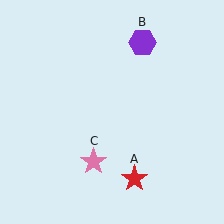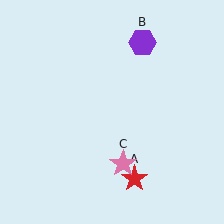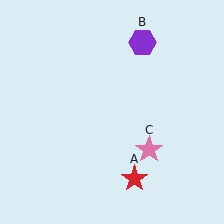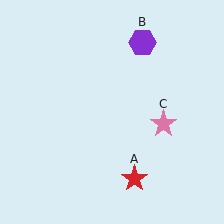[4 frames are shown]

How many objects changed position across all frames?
1 object changed position: pink star (object C).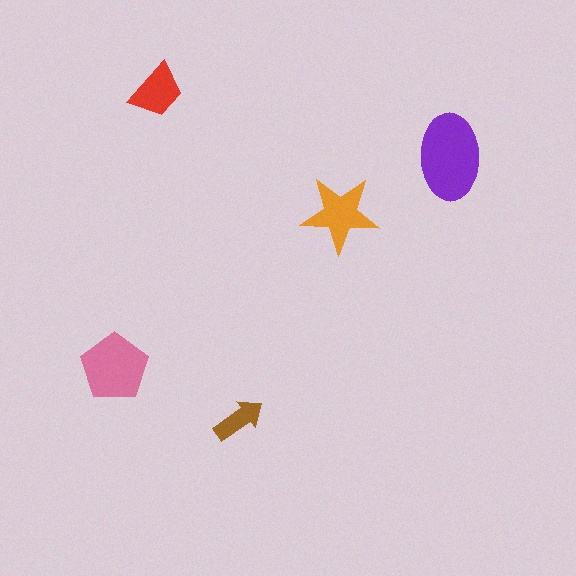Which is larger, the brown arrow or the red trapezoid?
The red trapezoid.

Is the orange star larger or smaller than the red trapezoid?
Larger.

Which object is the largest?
The purple ellipse.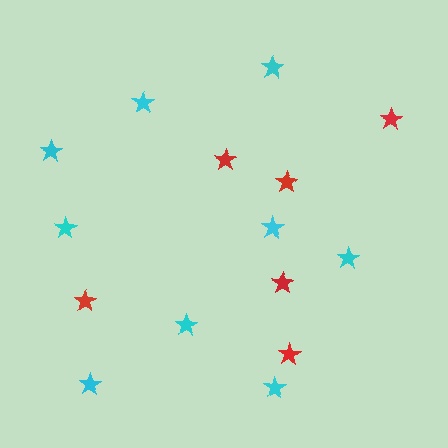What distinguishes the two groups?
There are 2 groups: one group of cyan stars (9) and one group of red stars (6).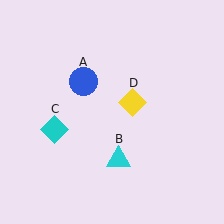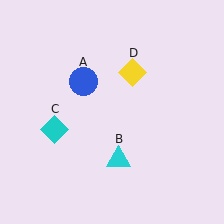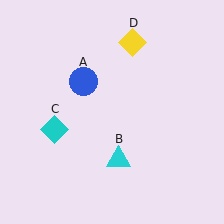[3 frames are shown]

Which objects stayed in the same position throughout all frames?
Blue circle (object A) and cyan triangle (object B) and cyan diamond (object C) remained stationary.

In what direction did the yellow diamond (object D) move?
The yellow diamond (object D) moved up.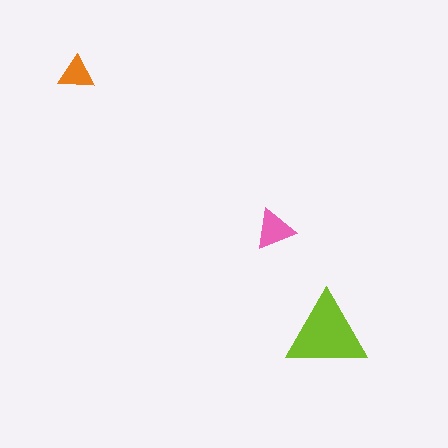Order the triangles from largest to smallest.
the lime one, the pink one, the orange one.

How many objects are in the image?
There are 3 objects in the image.